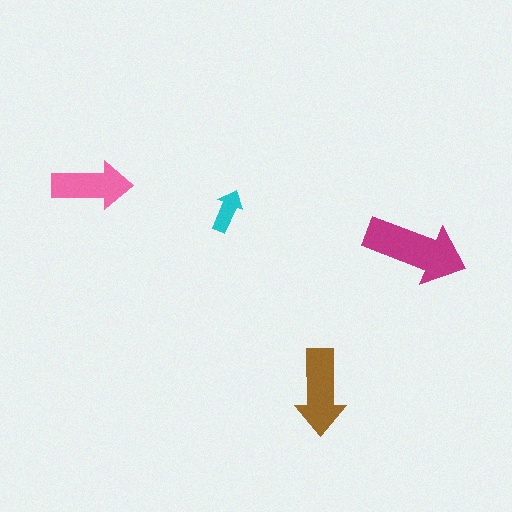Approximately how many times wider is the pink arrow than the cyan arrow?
About 2 times wider.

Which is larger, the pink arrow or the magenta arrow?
The magenta one.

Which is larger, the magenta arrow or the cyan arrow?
The magenta one.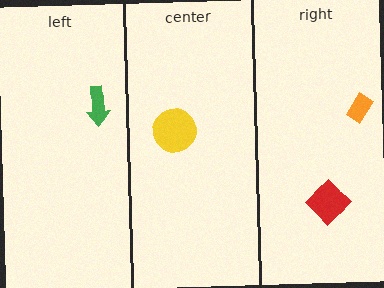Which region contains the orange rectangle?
The right region.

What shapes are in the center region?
The yellow circle.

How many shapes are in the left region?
1.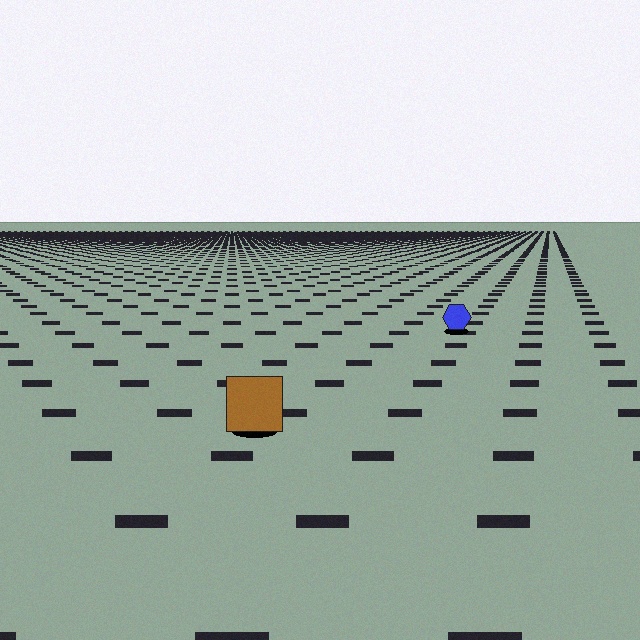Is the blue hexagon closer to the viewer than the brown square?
No. The brown square is closer — you can tell from the texture gradient: the ground texture is coarser near it.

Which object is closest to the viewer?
The brown square is closest. The texture marks near it are larger and more spread out.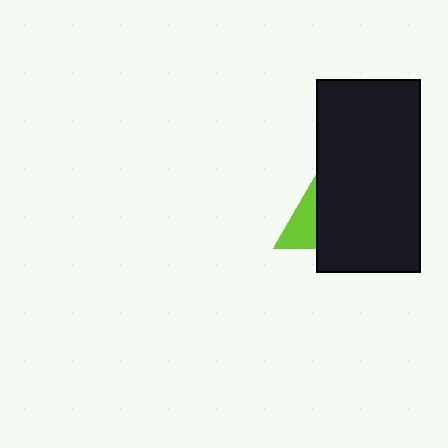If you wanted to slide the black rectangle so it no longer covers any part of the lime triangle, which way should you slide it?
Slide it right — that is the most direct way to separate the two shapes.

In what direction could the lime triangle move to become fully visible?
The lime triangle could move left. That would shift it out from behind the black rectangle entirely.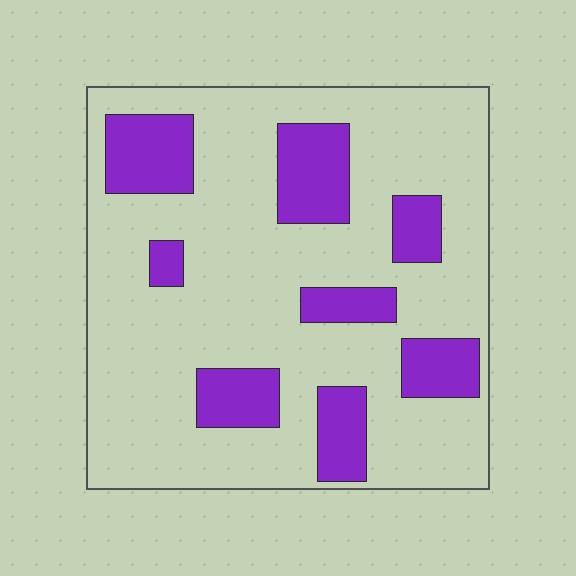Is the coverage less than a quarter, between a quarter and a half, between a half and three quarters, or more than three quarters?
Less than a quarter.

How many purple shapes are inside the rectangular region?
8.